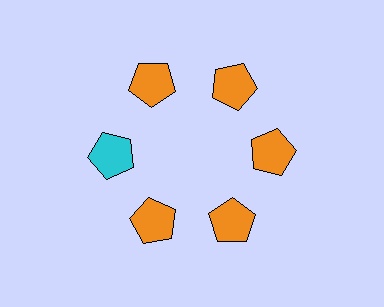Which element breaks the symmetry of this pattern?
The cyan pentagon at roughly the 9 o'clock position breaks the symmetry. All other shapes are orange pentagons.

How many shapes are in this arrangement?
There are 6 shapes arranged in a ring pattern.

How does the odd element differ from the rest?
It has a different color: cyan instead of orange.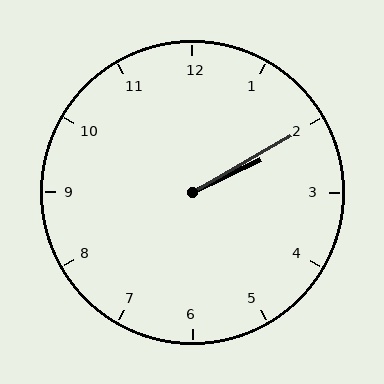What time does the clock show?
2:10.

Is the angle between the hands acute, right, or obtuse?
It is acute.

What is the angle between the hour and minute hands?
Approximately 5 degrees.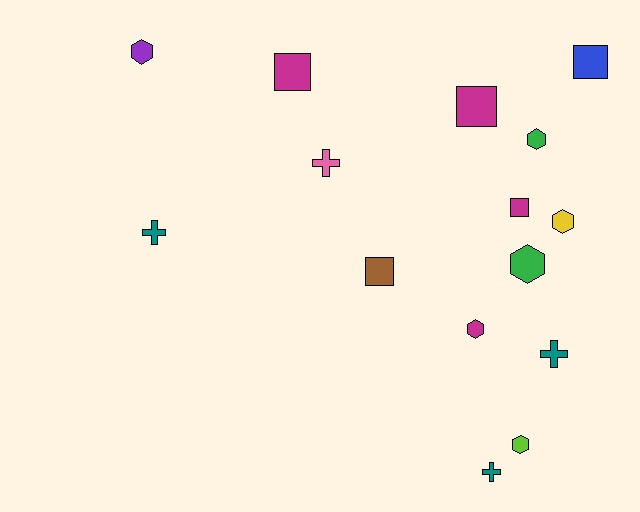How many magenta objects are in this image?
There are 4 magenta objects.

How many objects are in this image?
There are 15 objects.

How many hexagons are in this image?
There are 6 hexagons.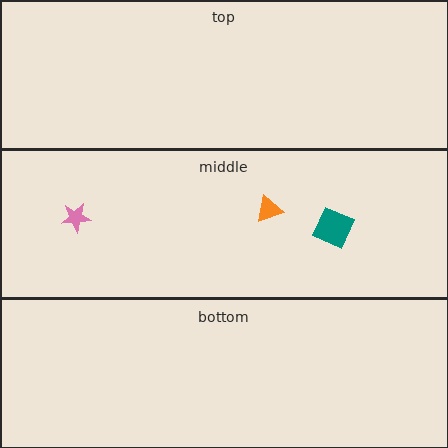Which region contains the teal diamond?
The middle region.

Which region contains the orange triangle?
The middle region.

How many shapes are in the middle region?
3.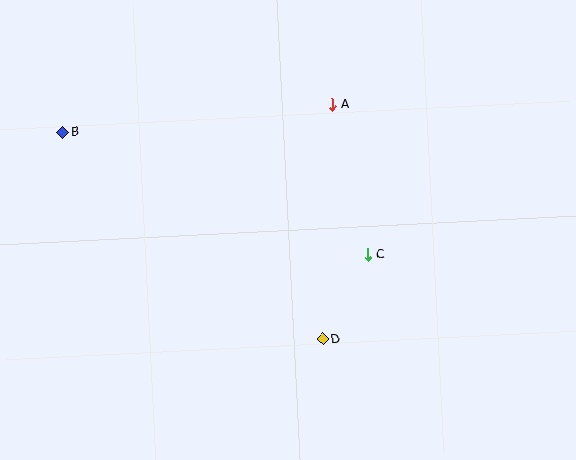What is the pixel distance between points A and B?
The distance between A and B is 272 pixels.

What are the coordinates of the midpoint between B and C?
The midpoint between B and C is at (215, 194).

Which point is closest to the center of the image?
Point C at (368, 255) is closest to the center.